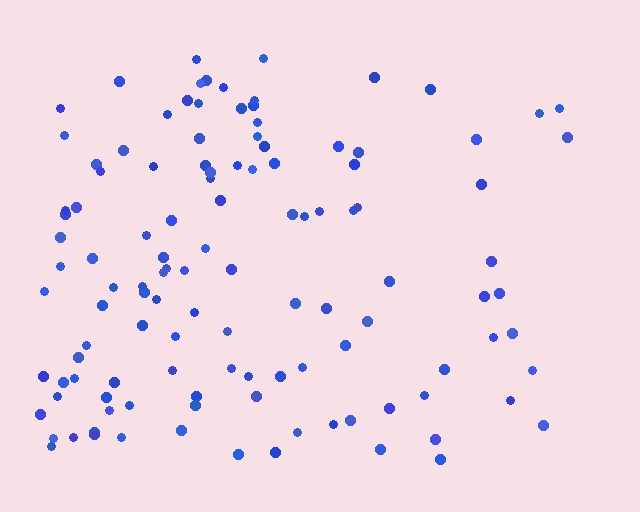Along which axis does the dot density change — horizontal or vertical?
Horizontal.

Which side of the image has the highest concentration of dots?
The left.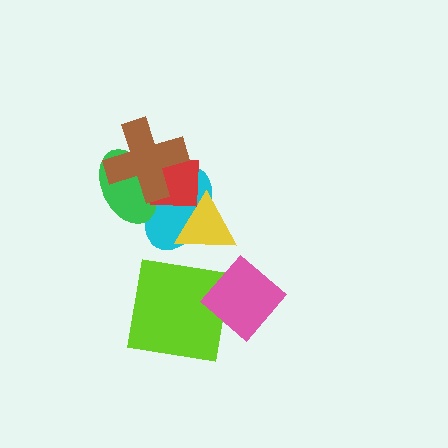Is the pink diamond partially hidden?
No, no other shape covers it.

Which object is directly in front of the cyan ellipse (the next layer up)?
The yellow triangle is directly in front of the cyan ellipse.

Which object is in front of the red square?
The brown cross is in front of the red square.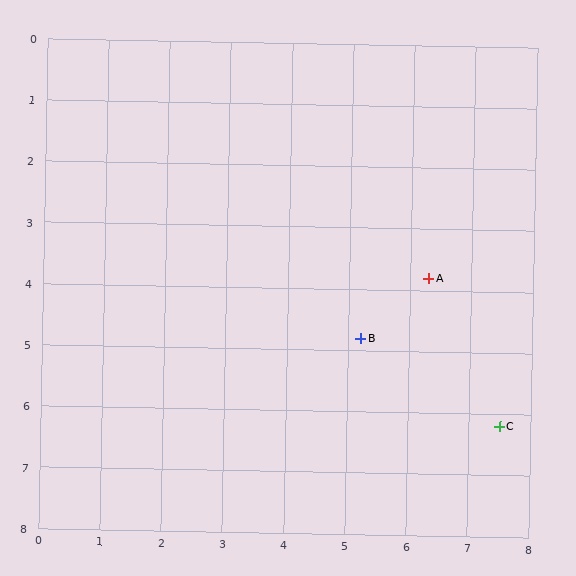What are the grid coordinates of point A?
Point A is at approximately (6.3, 3.8).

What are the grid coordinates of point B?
Point B is at approximately (5.2, 4.8).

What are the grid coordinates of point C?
Point C is at approximately (7.5, 6.2).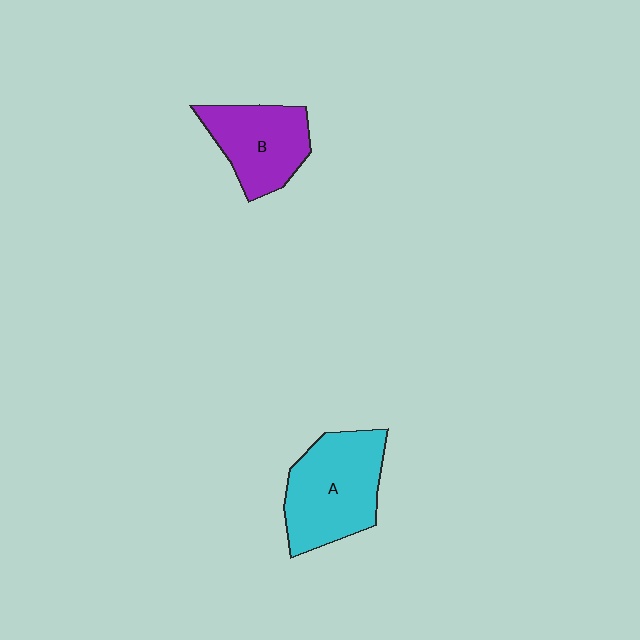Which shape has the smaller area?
Shape B (purple).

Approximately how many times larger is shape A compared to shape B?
Approximately 1.3 times.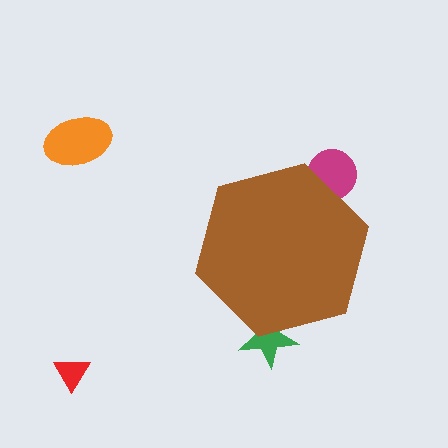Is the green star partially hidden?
Yes, the green star is partially hidden behind the brown hexagon.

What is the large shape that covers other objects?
A brown hexagon.